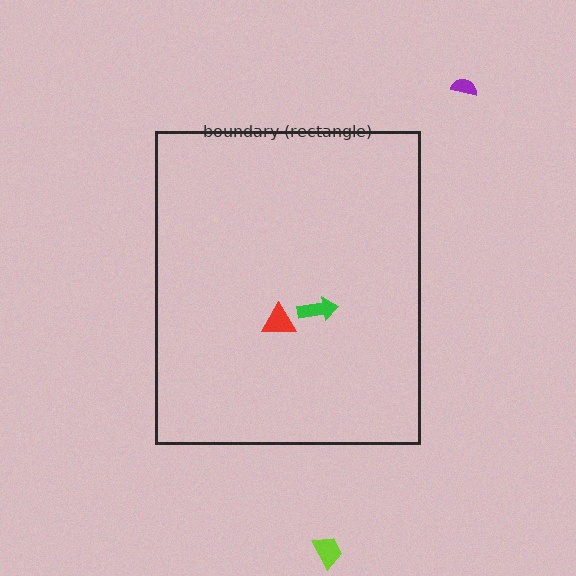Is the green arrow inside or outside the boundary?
Inside.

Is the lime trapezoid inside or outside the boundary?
Outside.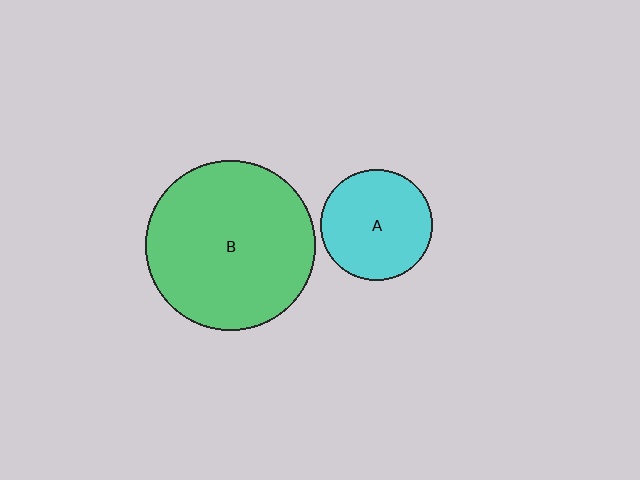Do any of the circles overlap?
No, none of the circles overlap.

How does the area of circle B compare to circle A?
Approximately 2.3 times.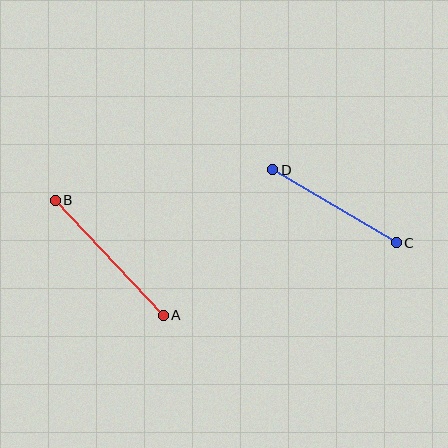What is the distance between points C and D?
The distance is approximately 144 pixels.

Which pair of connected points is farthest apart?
Points A and B are farthest apart.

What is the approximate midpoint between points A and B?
The midpoint is at approximately (109, 258) pixels.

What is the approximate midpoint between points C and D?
The midpoint is at approximately (334, 206) pixels.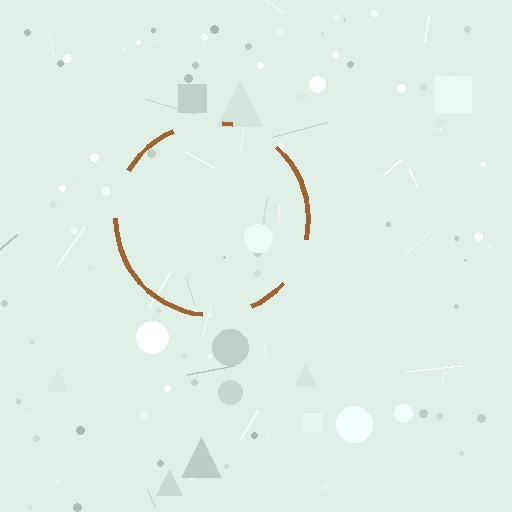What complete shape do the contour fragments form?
The contour fragments form a circle.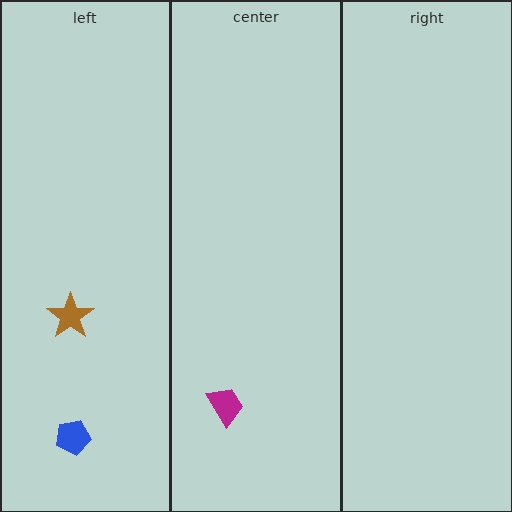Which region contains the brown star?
The left region.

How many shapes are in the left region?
2.